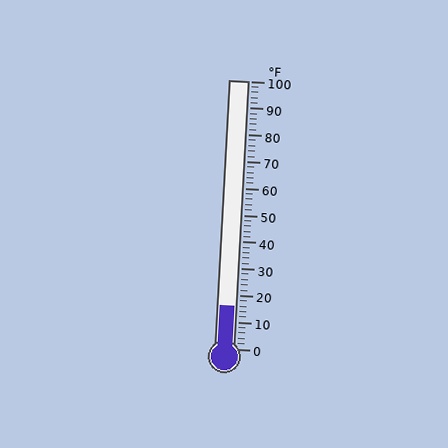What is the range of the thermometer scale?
The thermometer scale ranges from 0°F to 100°F.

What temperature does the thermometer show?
The thermometer shows approximately 16°F.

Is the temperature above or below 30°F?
The temperature is below 30°F.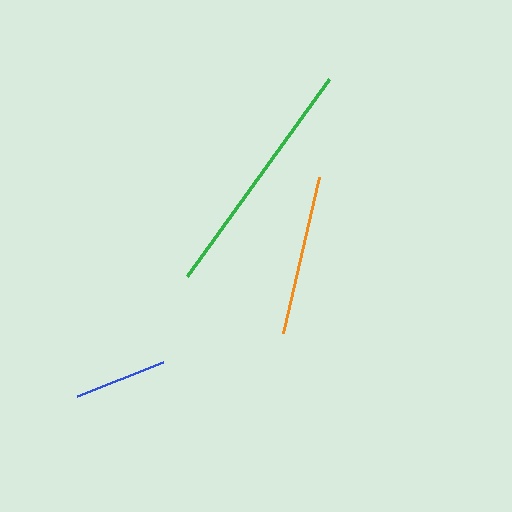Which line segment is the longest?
The green line is the longest at approximately 243 pixels.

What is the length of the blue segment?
The blue segment is approximately 93 pixels long.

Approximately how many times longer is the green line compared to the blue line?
The green line is approximately 2.6 times the length of the blue line.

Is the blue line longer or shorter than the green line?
The green line is longer than the blue line.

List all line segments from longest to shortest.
From longest to shortest: green, orange, blue.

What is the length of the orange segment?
The orange segment is approximately 160 pixels long.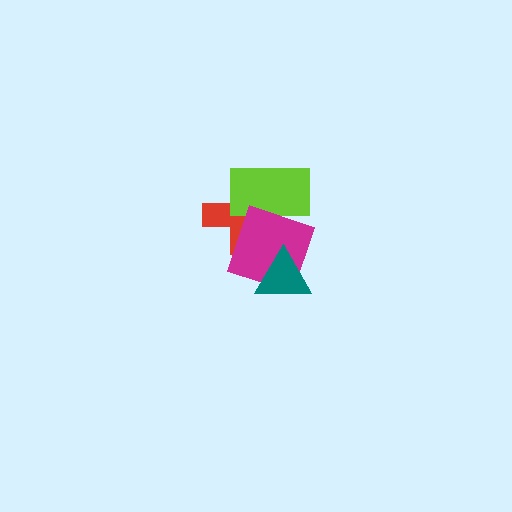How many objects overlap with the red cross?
2 objects overlap with the red cross.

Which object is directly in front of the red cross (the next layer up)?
The lime rectangle is directly in front of the red cross.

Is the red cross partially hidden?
Yes, it is partially covered by another shape.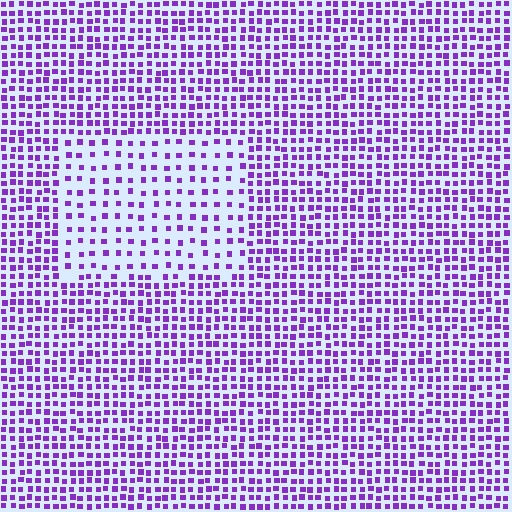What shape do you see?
I see a rectangle.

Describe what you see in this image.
The image contains small purple elements arranged at two different densities. A rectangle-shaped region is visible where the elements are less densely packed than the surrounding area.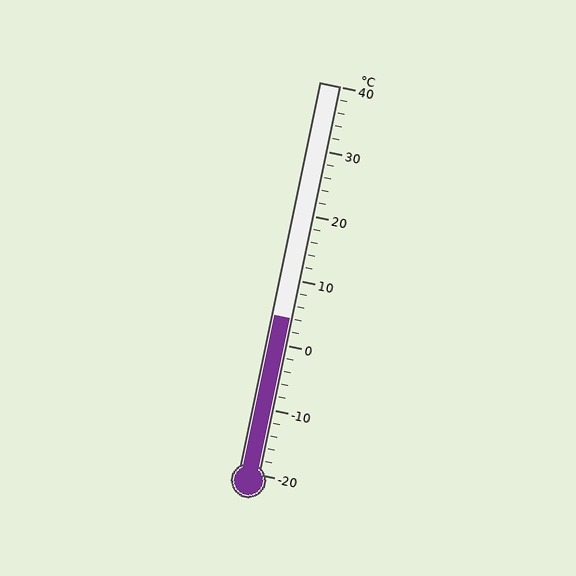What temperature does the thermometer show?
The thermometer shows approximately 4°C.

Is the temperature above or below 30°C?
The temperature is below 30°C.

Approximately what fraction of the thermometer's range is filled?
The thermometer is filled to approximately 40% of its range.